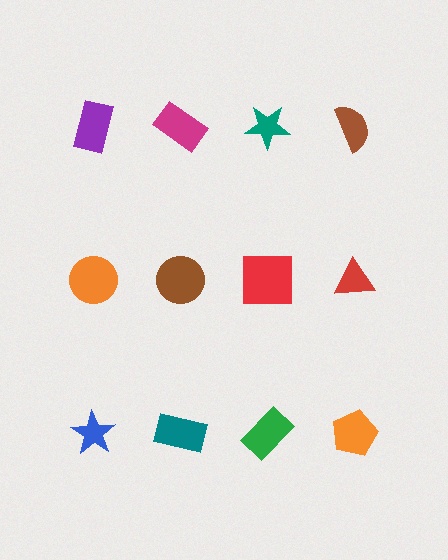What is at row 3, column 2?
A teal rectangle.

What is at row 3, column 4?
An orange pentagon.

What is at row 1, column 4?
A brown semicircle.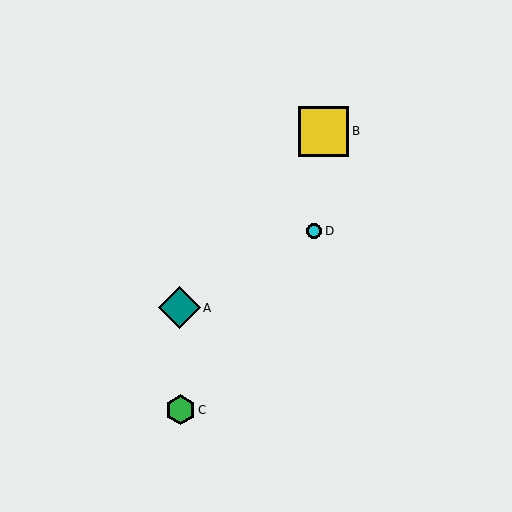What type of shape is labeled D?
Shape D is a cyan circle.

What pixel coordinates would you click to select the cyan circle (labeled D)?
Click at (314, 231) to select the cyan circle D.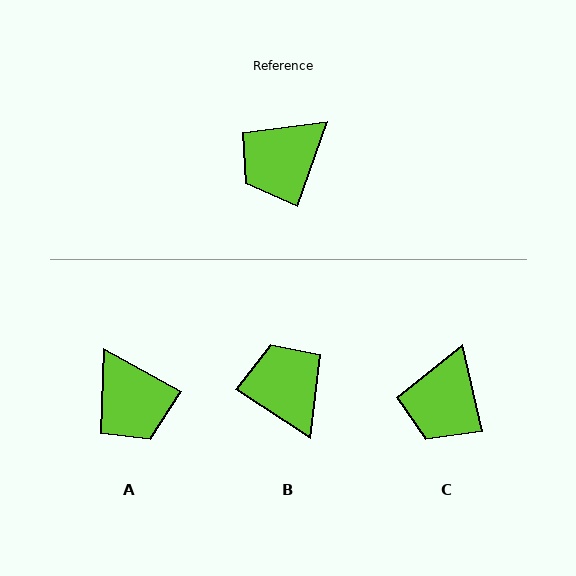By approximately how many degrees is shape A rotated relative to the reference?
Approximately 80 degrees counter-clockwise.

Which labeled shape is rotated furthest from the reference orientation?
B, about 104 degrees away.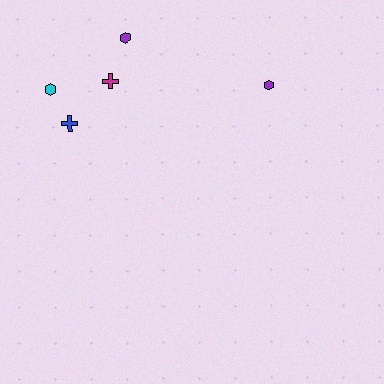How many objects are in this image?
There are 5 objects.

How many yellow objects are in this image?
There are no yellow objects.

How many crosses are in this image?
There are 2 crosses.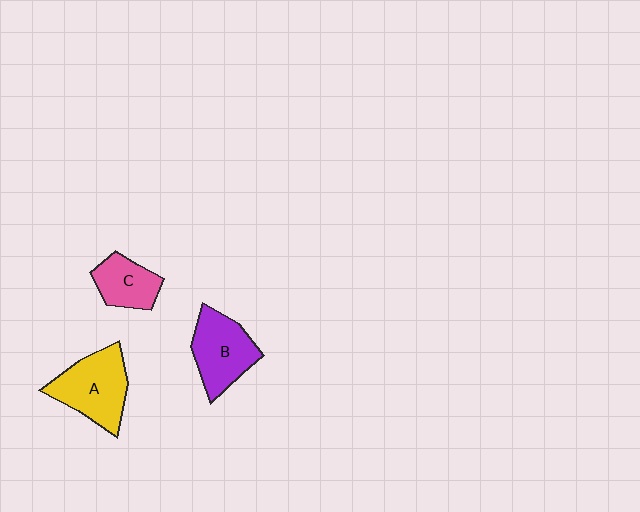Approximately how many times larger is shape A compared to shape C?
Approximately 1.6 times.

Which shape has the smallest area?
Shape C (pink).